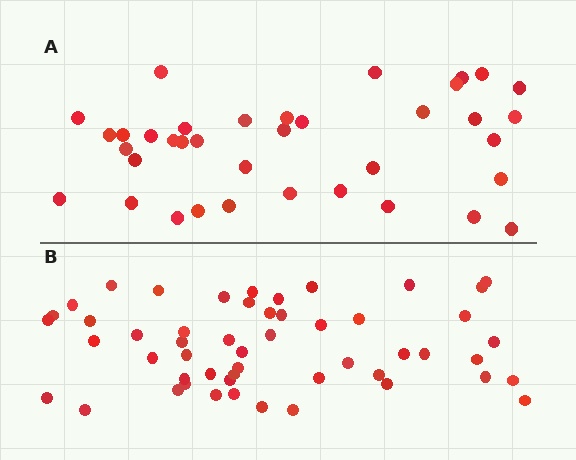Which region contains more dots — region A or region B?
Region B (the bottom region) has more dots.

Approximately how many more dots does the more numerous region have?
Region B has approximately 15 more dots than region A.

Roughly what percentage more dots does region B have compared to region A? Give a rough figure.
About 40% more.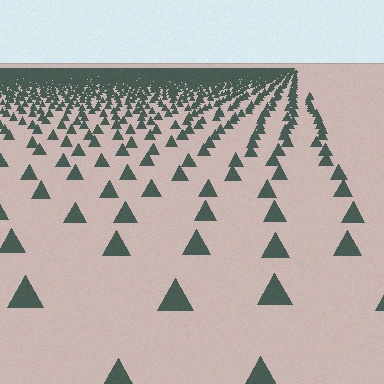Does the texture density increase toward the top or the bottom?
Density increases toward the top.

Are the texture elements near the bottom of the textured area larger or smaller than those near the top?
Larger. Near the bottom, elements are closer to the viewer and appear at a bigger on-screen size.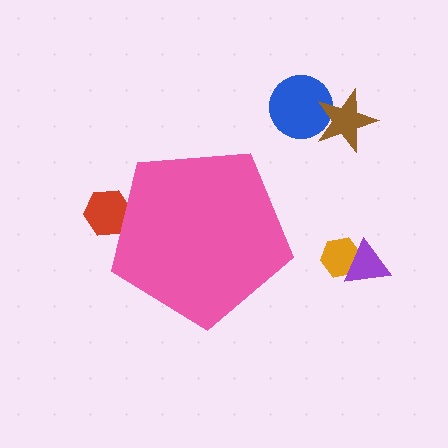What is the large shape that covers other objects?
A pink pentagon.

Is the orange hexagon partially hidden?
No, the orange hexagon is fully visible.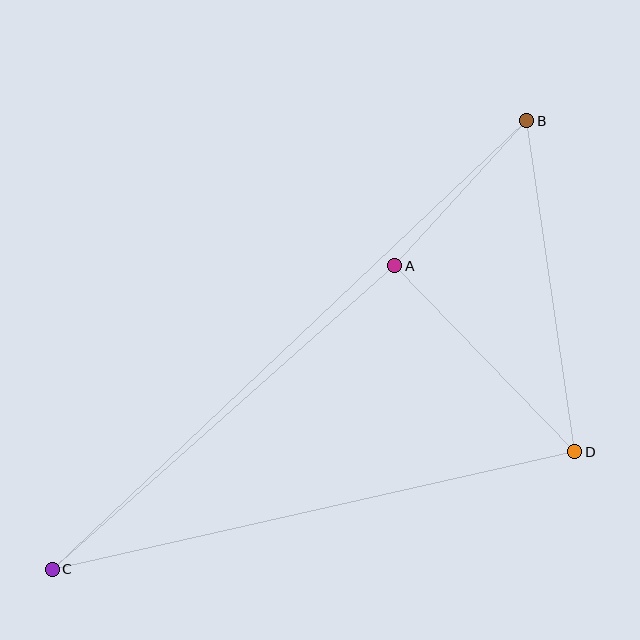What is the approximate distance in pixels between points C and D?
The distance between C and D is approximately 536 pixels.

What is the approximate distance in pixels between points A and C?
The distance between A and C is approximately 458 pixels.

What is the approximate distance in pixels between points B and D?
The distance between B and D is approximately 335 pixels.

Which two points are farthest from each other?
Points B and C are farthest from each other.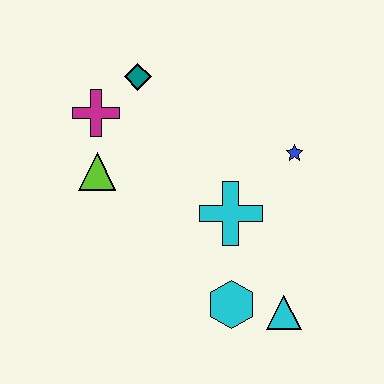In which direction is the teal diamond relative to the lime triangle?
The teal diamond is above the lime triangle.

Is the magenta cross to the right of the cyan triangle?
No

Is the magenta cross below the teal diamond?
Yes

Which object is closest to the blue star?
The cyan cross is closest to the blue star.